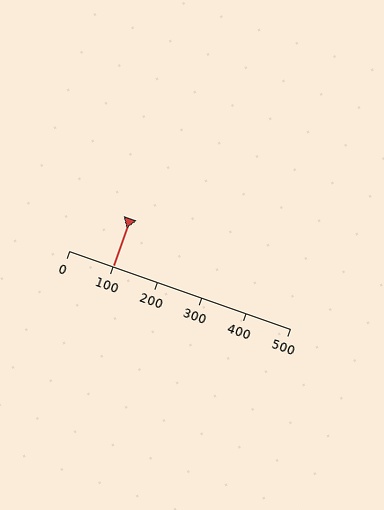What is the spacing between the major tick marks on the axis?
The major ticks are spaced 100 apart.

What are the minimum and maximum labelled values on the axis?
The axis runs from 0 to 500.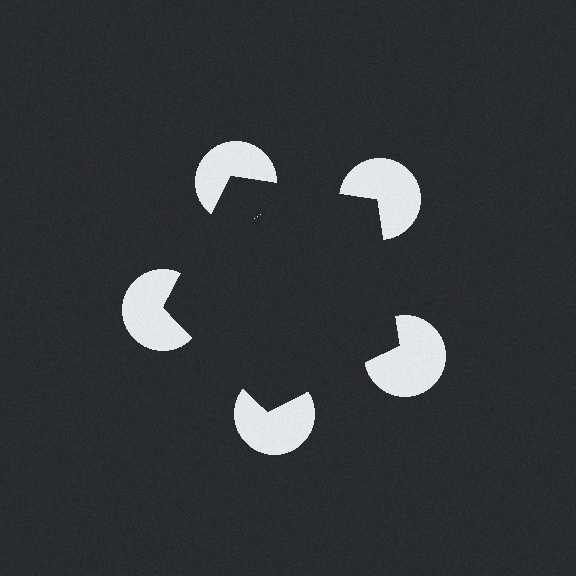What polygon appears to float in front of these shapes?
An illusory pentagon — its edges are inferred from the aligned wedge cuts in the pac-man discs, not physically drawn.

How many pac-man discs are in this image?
There are 5 — one at each vertex of the illusory pentagon.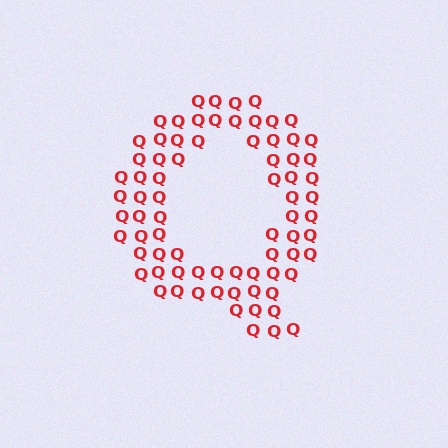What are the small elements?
The small elements are letter Q's.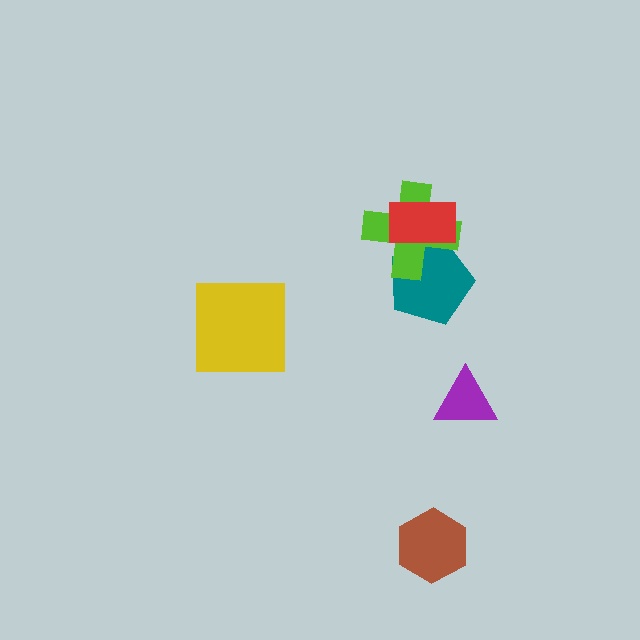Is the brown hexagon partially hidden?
No, no other shape covers it.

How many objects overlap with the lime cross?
2 objects overlap with the lime cross.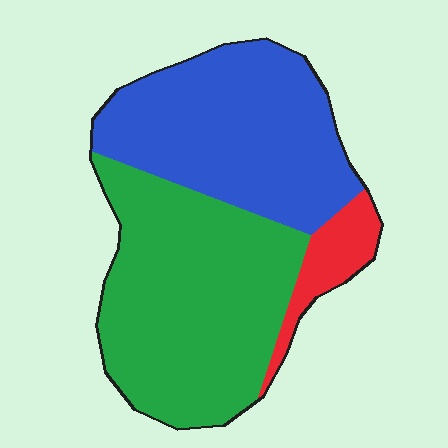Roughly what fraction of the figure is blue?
Blue takes up about two fifths (2/5) of the figure.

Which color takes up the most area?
Green, at roughly 50%.